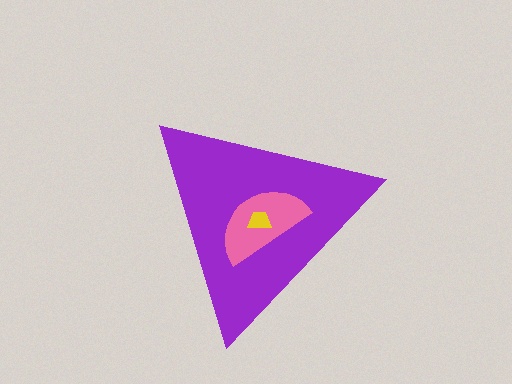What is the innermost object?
The yellow trapezoid.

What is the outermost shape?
The purple triangle.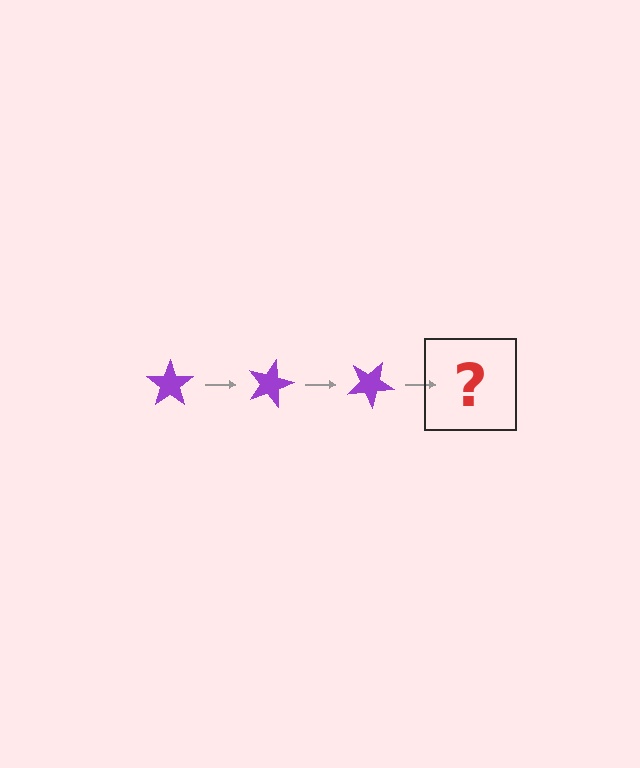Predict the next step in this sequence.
The next step is a purple star rotated 45 degrees.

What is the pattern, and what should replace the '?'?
The pattern is that the star rotates 15 degrees each step. The '?' should be a purple star rotated 45 degrees.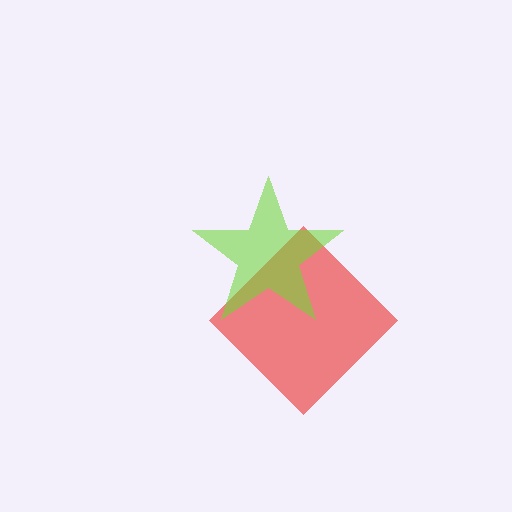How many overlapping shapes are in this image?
There are 2 overlapping shapes in the image.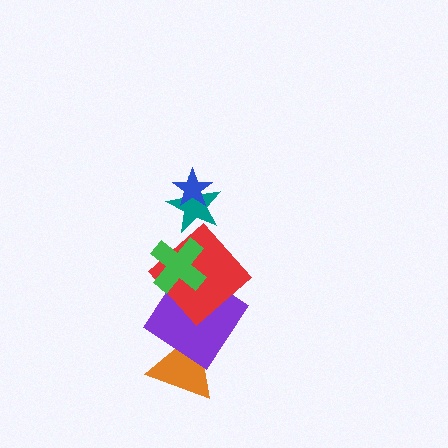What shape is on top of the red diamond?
The green cross is on top of the red diamond.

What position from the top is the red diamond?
The red diamond is 4th from the top.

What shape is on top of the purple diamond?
The red diamond is on top of the purple diamond.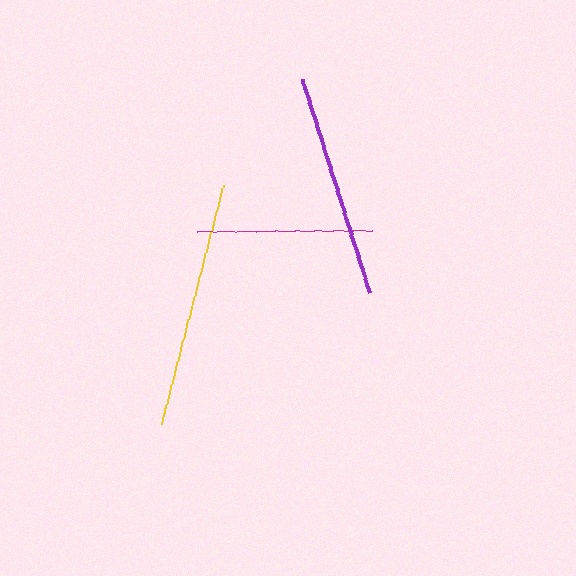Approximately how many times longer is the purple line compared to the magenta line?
The purple line is approximately 1.3 times the length of the magenta line.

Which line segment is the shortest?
The magenta line is the shortest at approximately 175 pixels.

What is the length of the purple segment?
The purple segment is approximately 223 pixels long.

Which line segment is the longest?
The yellow line is the longest at approximately 247 pixels.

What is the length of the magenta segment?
The magenta segment is approximately 175 pixels long.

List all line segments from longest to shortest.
From longest to shortest: yellow, purple, magenta.